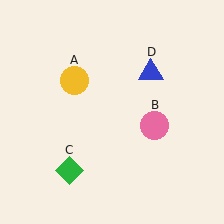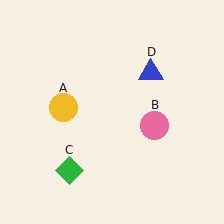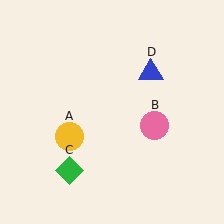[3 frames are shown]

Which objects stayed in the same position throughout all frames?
Pink circle (object B) and green diamond (object C) and blue triangle (object D) remained stationary.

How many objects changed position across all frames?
1 object changed position: yellow circle (object A).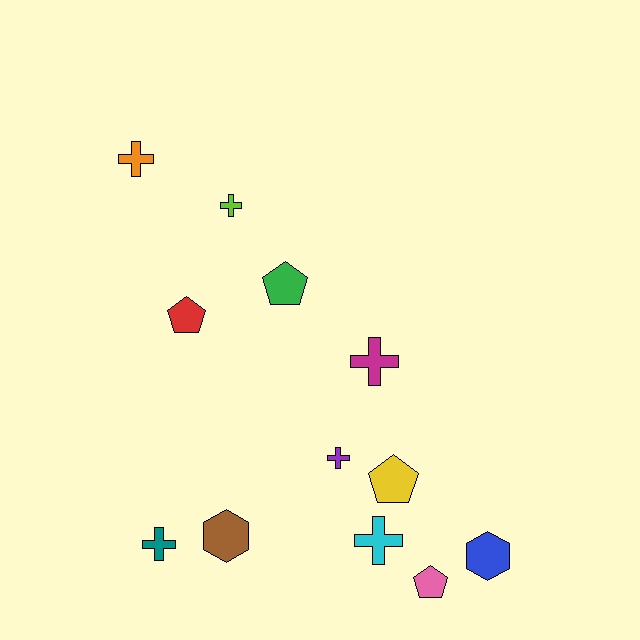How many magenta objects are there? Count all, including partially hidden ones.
There is 1 magenta object.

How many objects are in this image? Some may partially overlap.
There are 12 objects.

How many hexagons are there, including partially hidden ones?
There are 2 hexagons.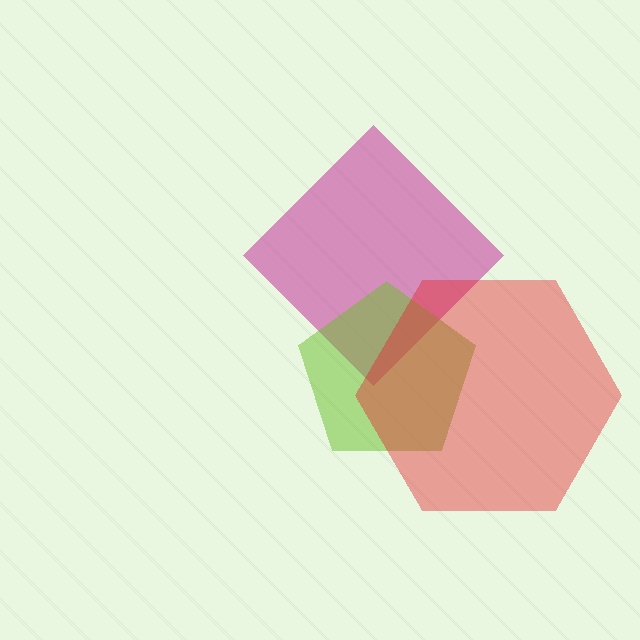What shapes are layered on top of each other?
The layered shapes are: a magenta diamond, a lime pentagon, a red hexagon.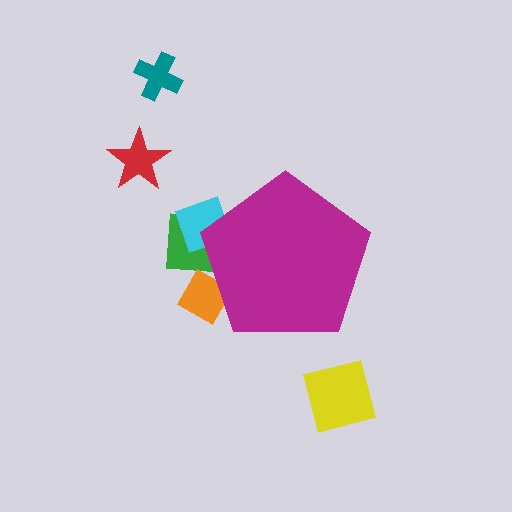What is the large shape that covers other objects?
A magenta pentagon.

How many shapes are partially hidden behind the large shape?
3 shapes are partially hidden.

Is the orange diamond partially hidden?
Yes, the orange diamond is partially hidden behind the magenta pentagon.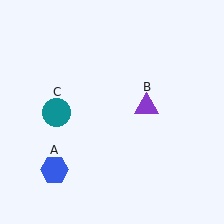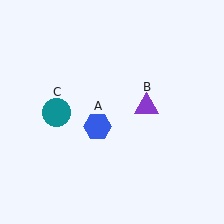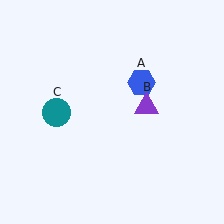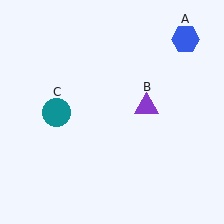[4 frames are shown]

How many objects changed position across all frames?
1 object changed position: blue hexagon (object A).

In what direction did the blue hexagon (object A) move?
The blue hexagon (object A) moved up and to the right.